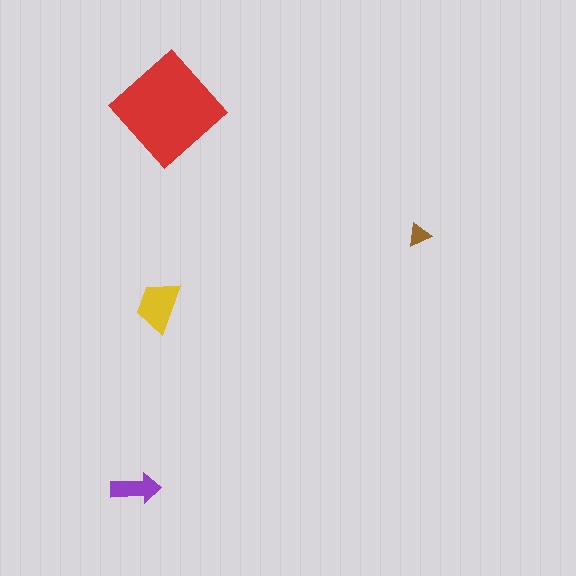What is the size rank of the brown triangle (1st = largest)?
4th.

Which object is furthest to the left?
The purple arrow is leftmost.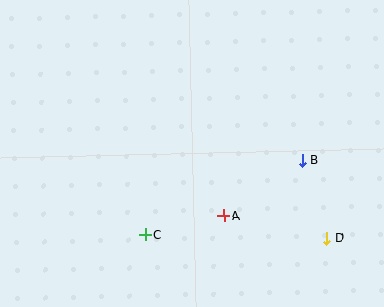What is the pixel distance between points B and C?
The distance between B and C is 174 pixels.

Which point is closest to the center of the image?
Point A at (224, 216) is closest to the center.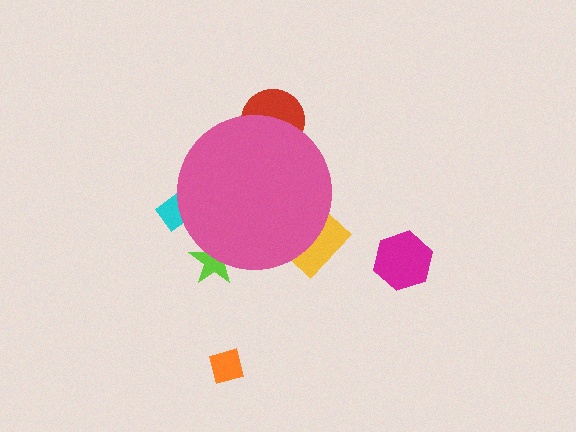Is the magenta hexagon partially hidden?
No, the magenta hexagon is fully visible.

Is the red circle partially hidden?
Yes, the red circle is partially hidden behind the pink circle.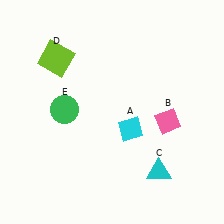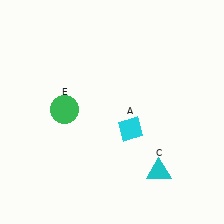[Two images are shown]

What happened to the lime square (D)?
The lime square (D) was removed in Image 2. It was in the top-left area of Image 1.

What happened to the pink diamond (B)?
The pink diamond (B) was removed in Image 2. It was in the bottom-right area of Image 1.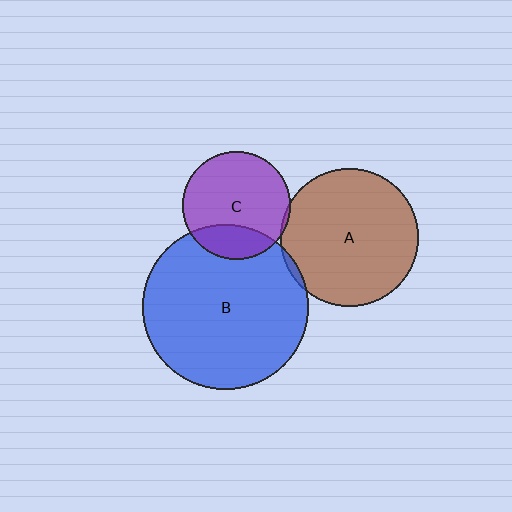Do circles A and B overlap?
Yes.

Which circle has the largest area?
Circle B (blue).